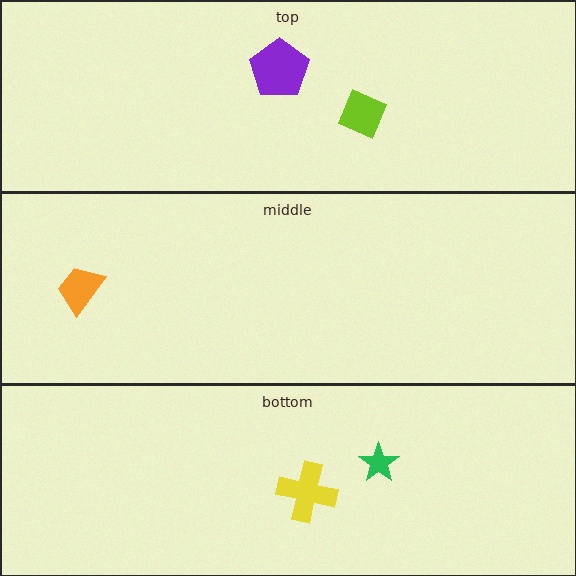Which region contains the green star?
The bottom region.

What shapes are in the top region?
The purple pentagon, the lime diamond.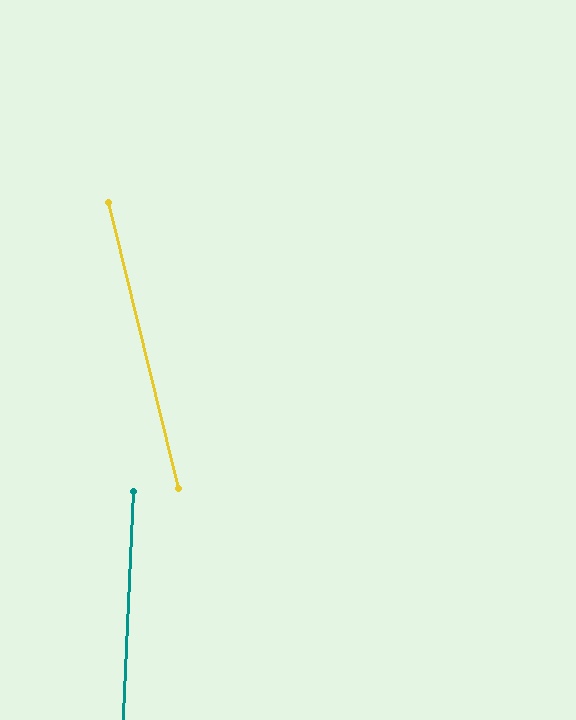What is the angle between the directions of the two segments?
Approximately 16 degrees.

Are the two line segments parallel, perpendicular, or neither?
Neither parallel nor perpendicular — they differ by about 16°.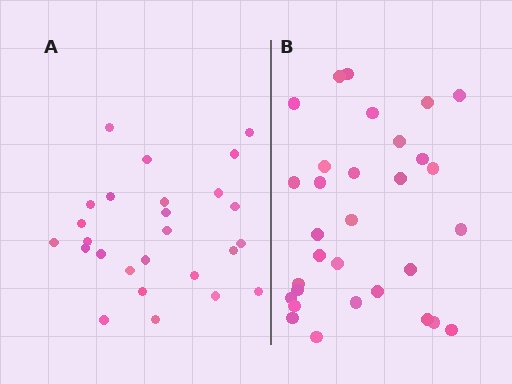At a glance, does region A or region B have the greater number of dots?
Region B (the right region) has more dots.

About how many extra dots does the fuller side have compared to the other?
Region B has about 5 more dots than region A.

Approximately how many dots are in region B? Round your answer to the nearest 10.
About 30 dots. (The exact count is 31, which rounds to 30.)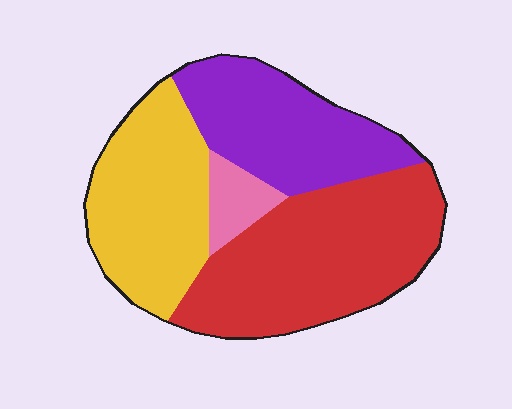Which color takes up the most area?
Red, at roughly 40%.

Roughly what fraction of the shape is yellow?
Yellow covers 29% of the shape.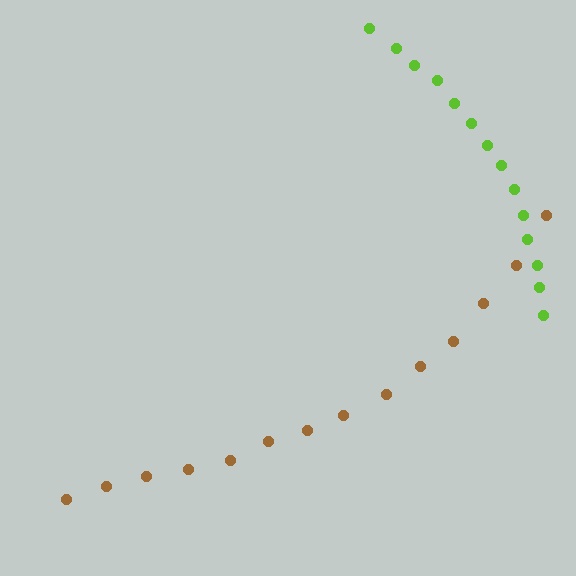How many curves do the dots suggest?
There are 2 distinct paths.